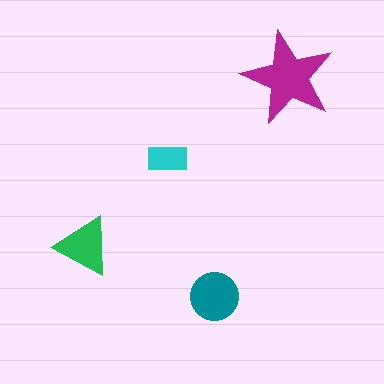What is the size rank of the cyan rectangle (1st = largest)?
4th.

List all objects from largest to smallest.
The magenta star, the teal circle, the green triangle, the cyan rectangle.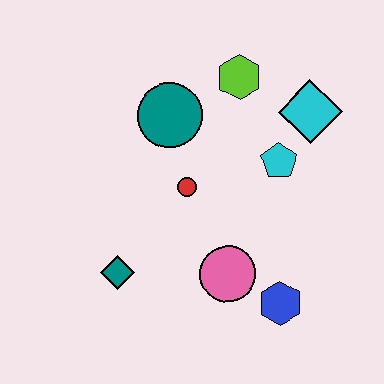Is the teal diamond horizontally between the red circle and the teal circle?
No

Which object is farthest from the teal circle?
The blue hexagon is farthest from the teal circle.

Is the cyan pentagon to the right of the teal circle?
Yes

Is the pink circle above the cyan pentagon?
No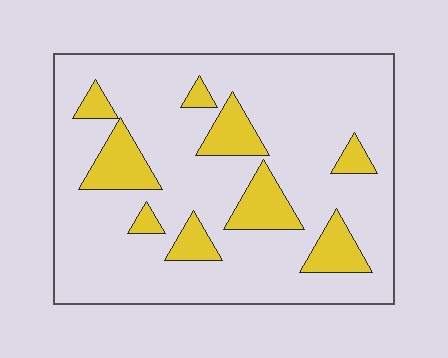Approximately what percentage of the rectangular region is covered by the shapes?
Approximately 20%.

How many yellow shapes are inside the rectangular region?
9.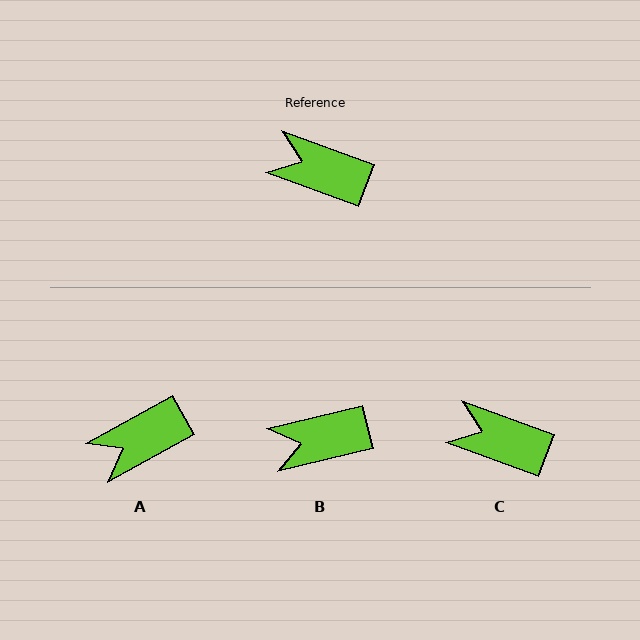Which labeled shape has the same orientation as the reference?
C.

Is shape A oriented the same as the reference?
No, it is off by about 49 degrees.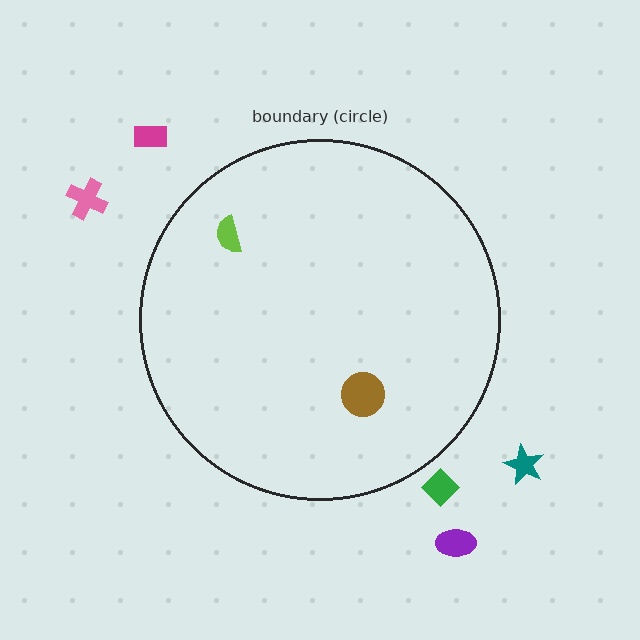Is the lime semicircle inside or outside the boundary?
Inside.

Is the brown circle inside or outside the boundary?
Inside.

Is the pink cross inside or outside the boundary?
Outside.